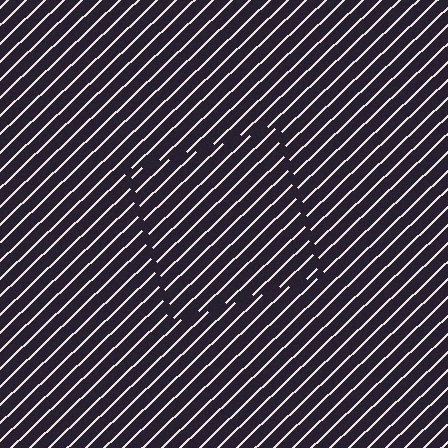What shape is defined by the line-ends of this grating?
An illusory square. The interior of the shape contains the same grating, shifted by half a period — the contour is defined by the phase discontinuity where line-ends from the inner and outer gratings abut.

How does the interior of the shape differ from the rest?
The interior of the shape contains the same grating, shifted by half a period — the contour is defined by the phase discontinuity where line-ends from the inner and outer gratings abut.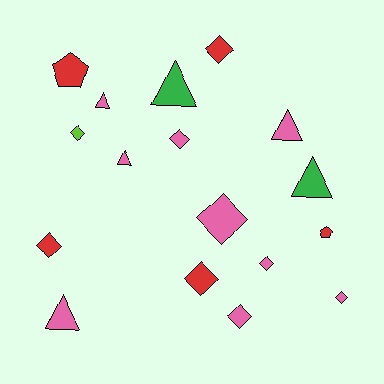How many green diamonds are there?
There are no green diamonds.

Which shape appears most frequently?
Diamond, with 9 objects.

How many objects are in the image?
There are 17 objects.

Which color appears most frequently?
Pink, with 9 objects.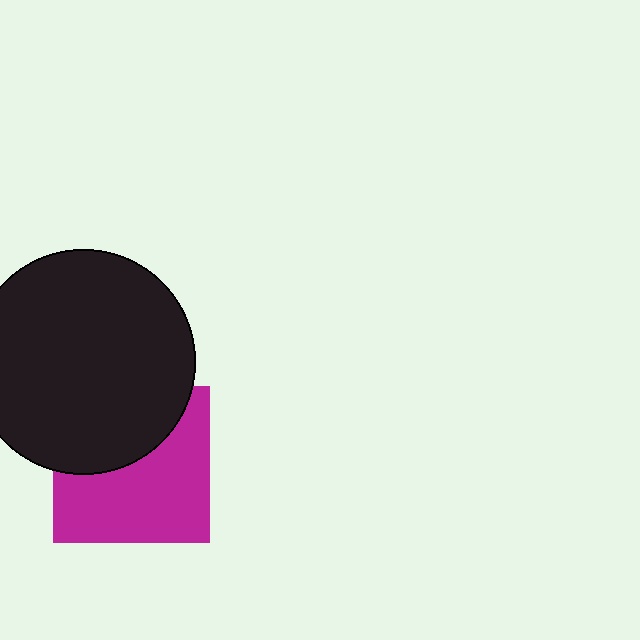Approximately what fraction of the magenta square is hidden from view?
Roughly 41% of the magenta square is hidden behind the black circle.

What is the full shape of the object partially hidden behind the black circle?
The partially hidden object is a magenta square.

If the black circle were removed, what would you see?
You would see the complete magenta square.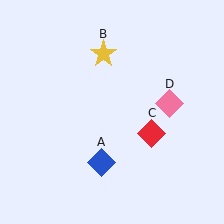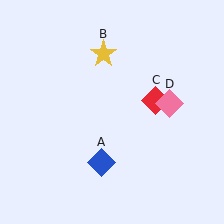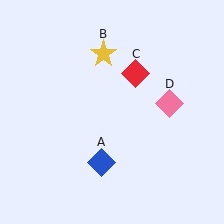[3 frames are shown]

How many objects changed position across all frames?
1 object changed position: red diamond (object C).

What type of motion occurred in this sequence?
The red diamond (object C) rotated counterclockwise around the center of the scene.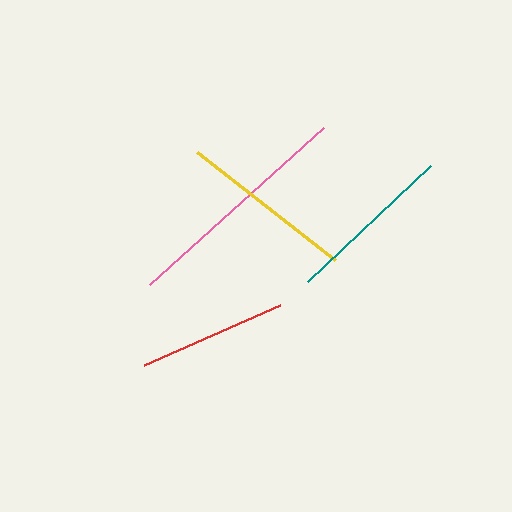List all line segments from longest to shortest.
From longest to shortest: pink, yellow, teal, red.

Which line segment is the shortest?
The red line is the shortest at approximately 149 pixels.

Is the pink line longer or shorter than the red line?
The pink line is longer than the red line.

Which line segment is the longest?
The pink line is the longest at approximately 235 pixels.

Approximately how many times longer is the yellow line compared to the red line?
The yellow line is approximately 1.2 times the length of the red line.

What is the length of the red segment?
The red segment is approximately 149 pixels long.